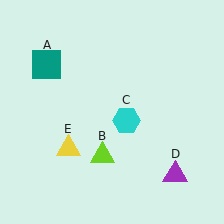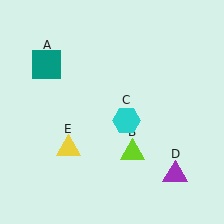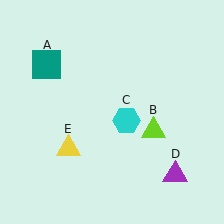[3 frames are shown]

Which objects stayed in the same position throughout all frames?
Teal square (object A) and cyan hexagon (object C) and purple triangle (object D) and yellow triangle (object E) remained stationary.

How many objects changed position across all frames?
1 object changed position: lime triangle (object B).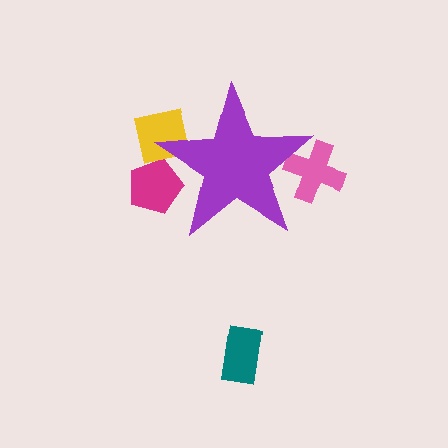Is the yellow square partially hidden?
Yes, the yellow square is partially hidden behind the purple star.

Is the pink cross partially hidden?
Yes, the pink cross is partially hidden behind the purple star.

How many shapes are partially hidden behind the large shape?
3 shapes are partially hidden.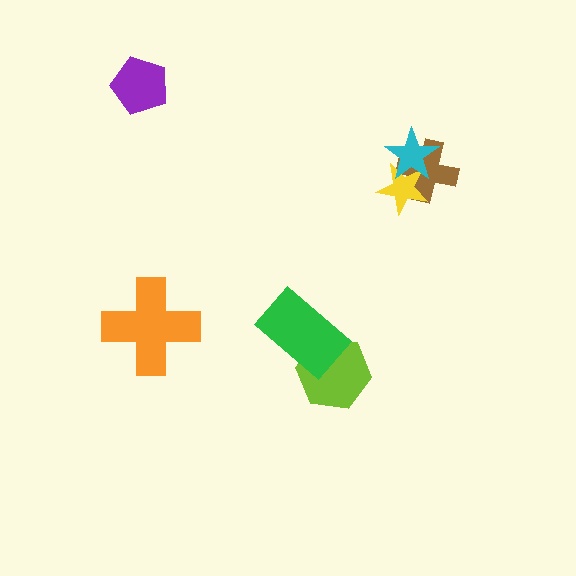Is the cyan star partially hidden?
No, no other shape covers it.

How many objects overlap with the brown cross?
2 objects overlap with the brown cross.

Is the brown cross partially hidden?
Yes, it is partially covered by another shape.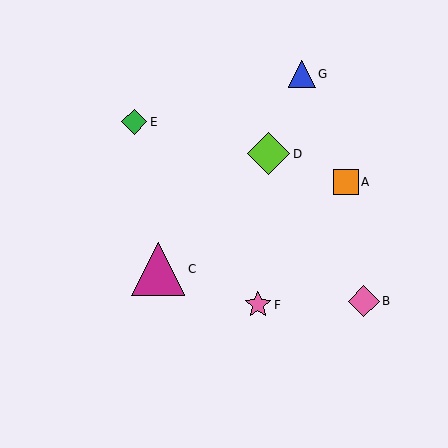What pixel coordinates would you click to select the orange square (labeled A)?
Click at (346, 182) to select the orange square A.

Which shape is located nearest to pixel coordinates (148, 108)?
The green diamond (labeled E) at (134, 122) is nearest to that location.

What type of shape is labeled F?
Shape F is a pink star.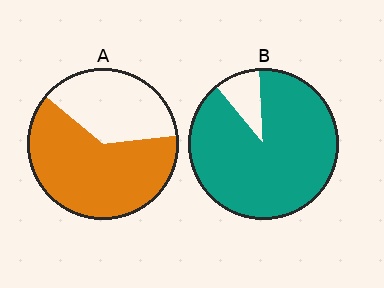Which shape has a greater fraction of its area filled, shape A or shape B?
Shape B.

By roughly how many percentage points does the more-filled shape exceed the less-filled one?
By roughly 25 percentage points (B over A).